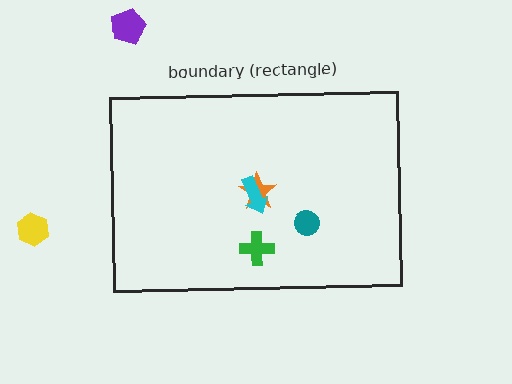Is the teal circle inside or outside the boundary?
Inside.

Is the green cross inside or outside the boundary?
Inside.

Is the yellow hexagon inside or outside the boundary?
Outside.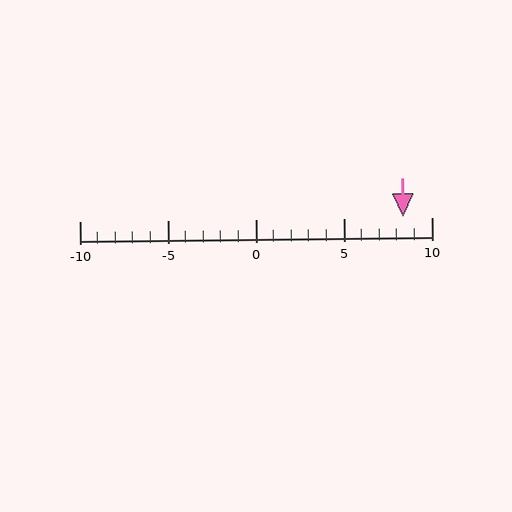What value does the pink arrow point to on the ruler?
The pink arrow points to approximately 8.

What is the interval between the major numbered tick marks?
The major tick marks are spaced 5 units apart.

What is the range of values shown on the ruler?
The ruler shows values from -10 to 10.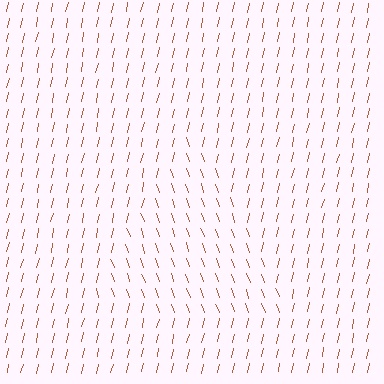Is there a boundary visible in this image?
Yes, there is a texture boundary formed by a change in line orientation.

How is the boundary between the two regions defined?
The boundary is defined purely by a change in line orientation (approximately 32 degrees difference). All lines are the same color and thickness.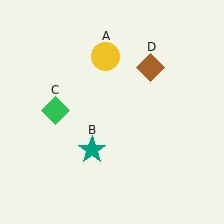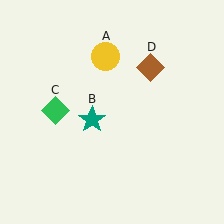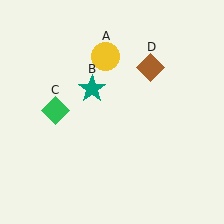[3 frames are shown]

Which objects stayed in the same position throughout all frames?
Yellow circle (object A) and green diamond (object C) and brown diamond (object D) remained stationary.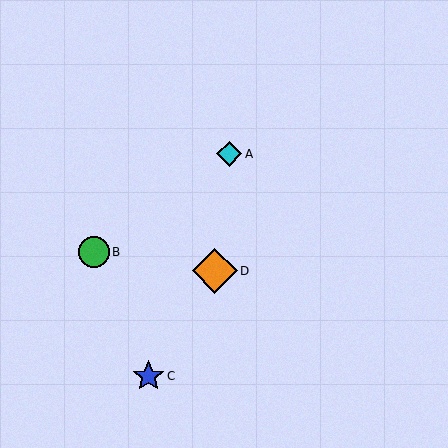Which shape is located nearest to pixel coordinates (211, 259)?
The orange diamond (labeled D) at (215, 271) is nearest to that location.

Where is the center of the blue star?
The center of the blue star is at (149, 376).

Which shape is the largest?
The orange diamond (labeled D) is the largest.